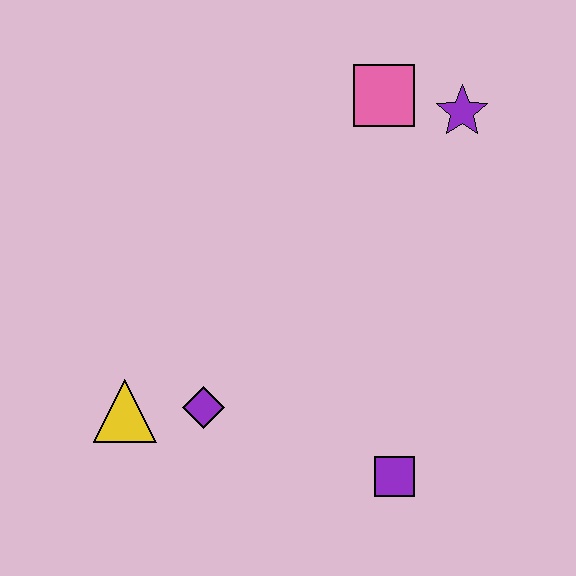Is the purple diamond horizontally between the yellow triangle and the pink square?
Yes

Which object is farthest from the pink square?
The yellow triangle is farthest from the pink square.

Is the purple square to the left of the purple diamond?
No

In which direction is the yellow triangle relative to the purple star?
The yellow triangle is to the left of the purple star.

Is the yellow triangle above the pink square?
No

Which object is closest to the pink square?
The purple star is closest to the pink square.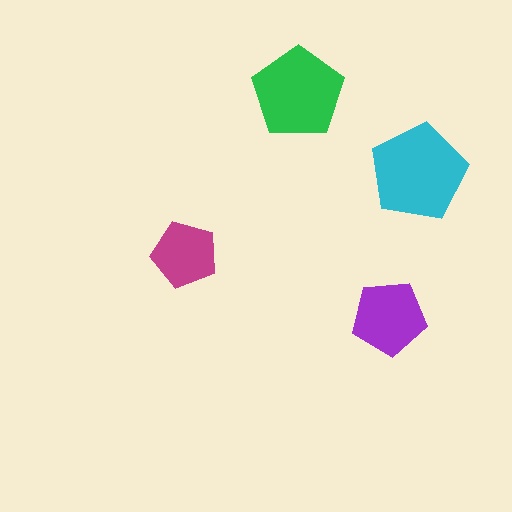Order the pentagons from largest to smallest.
the cyan one, the green one, the purple one, the magenta one.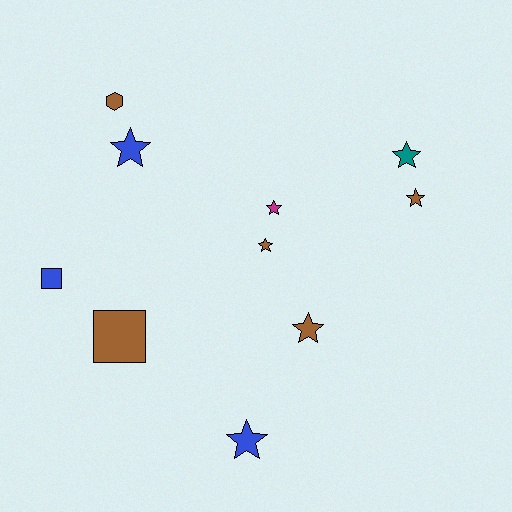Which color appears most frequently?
Brown, with 5 objects.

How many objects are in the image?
There are 10 objects.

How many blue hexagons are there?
There are no blue hexagons.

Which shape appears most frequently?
Star, with 7 objects.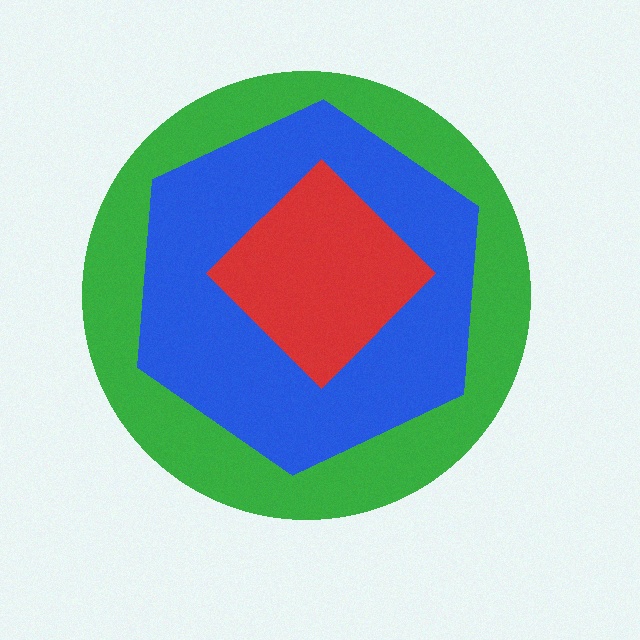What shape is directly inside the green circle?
The blue hexagon.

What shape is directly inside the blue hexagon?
The red diamond.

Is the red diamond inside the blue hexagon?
Yes.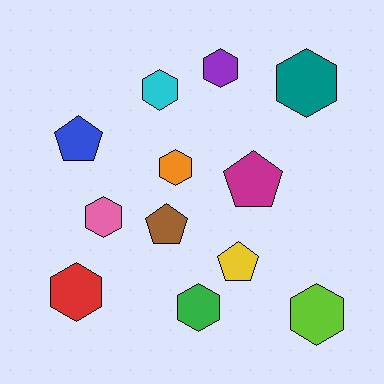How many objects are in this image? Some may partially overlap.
There are 12 objects.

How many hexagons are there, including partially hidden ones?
There are 8 hexagons.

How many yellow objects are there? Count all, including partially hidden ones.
There is 1 yellow object.